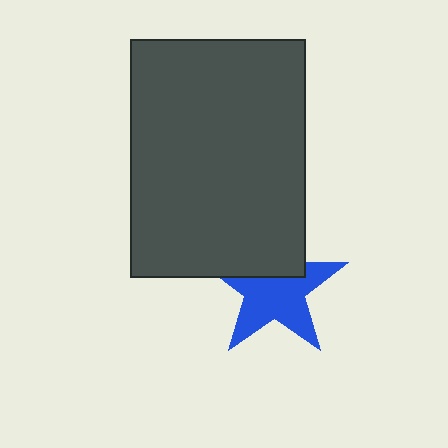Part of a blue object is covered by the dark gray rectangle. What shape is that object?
It is a star.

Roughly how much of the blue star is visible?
Most of it is visible (roughly 65%).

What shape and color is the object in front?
The object in front is a dark gray rectangle.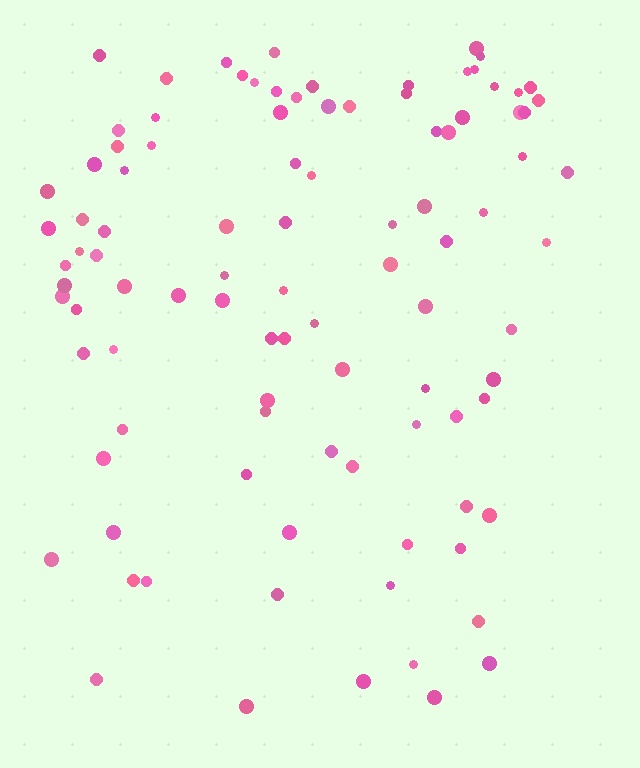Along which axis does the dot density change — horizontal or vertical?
Vertical.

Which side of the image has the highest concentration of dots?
The top.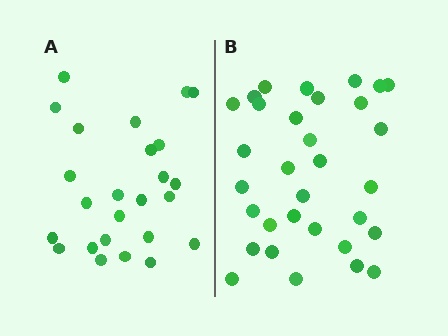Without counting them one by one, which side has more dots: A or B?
Region B (the right region) has more dots.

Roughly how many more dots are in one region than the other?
Region B has roughly 8 or so more dots than region A.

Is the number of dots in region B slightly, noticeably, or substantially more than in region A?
Region B has noticeably more, but not dramatically so. The ratio is roughly 1.3 to 1.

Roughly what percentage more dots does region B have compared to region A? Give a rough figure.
About 30% more.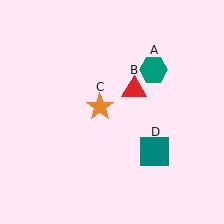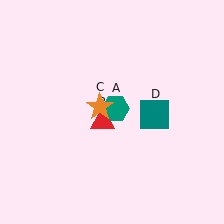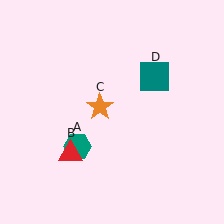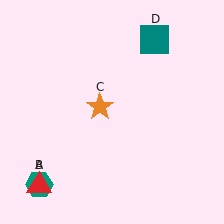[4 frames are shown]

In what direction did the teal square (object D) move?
The teal square (object D) moved up.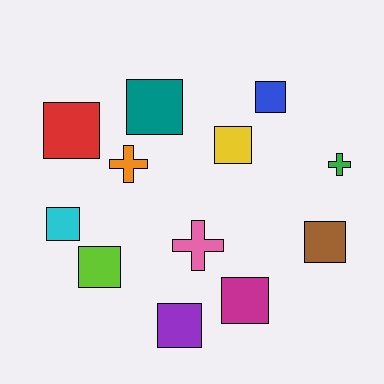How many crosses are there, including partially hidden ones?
There are 3 crosses.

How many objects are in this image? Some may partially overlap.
There are 12 objects.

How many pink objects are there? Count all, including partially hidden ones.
There is 1 pink object.